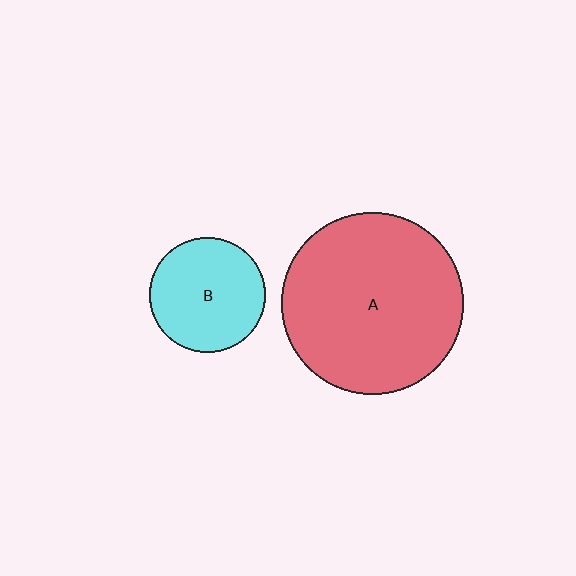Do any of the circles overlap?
No, none of the circles overlap.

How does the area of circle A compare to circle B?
Approximately 2.5 times.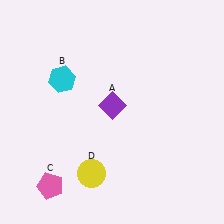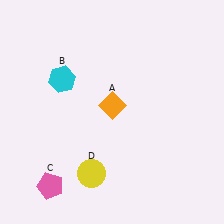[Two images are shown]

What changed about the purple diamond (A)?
In Image 1, A is purple. In Image 2, it changed to orange.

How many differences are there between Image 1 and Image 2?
There is 1 difference between the two images.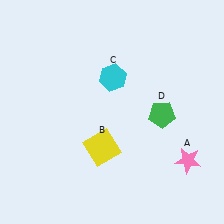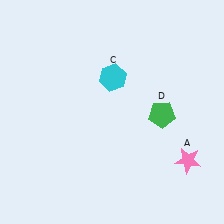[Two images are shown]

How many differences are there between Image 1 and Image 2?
There is 1 difference between the two images.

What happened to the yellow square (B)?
The yellow square (B) was removed in Image 2. It was in the bottom-left area of Image 1.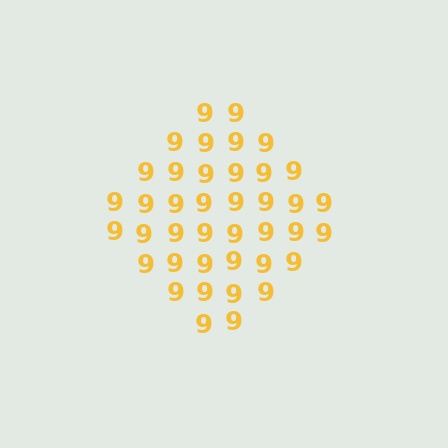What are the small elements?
The small elements are digit 9's.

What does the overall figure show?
The overall figure shows a diamond.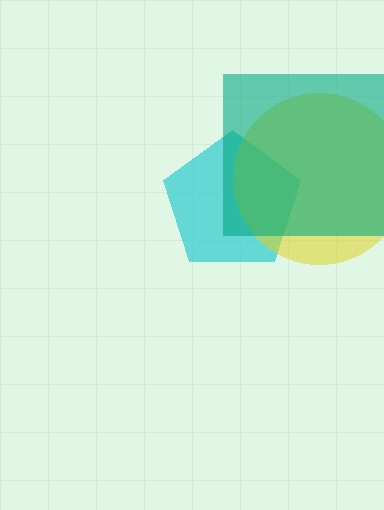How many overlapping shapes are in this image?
There are 3 overlapping shapes in the image.